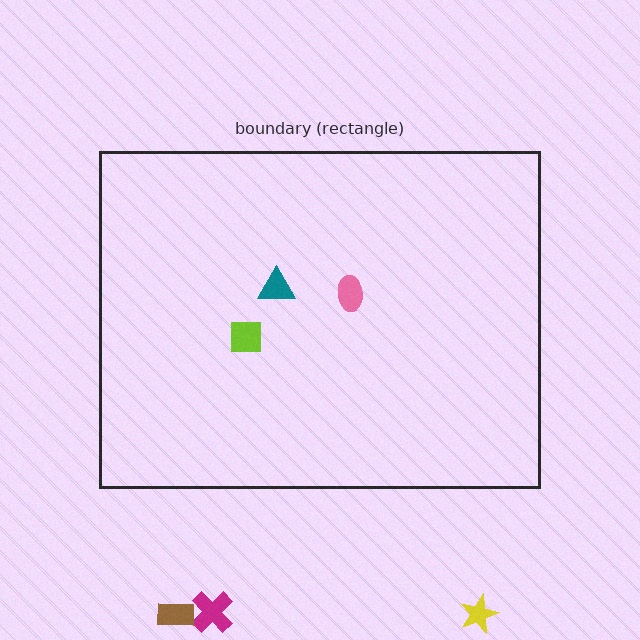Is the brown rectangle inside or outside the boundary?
Outside.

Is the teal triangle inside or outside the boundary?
Inside.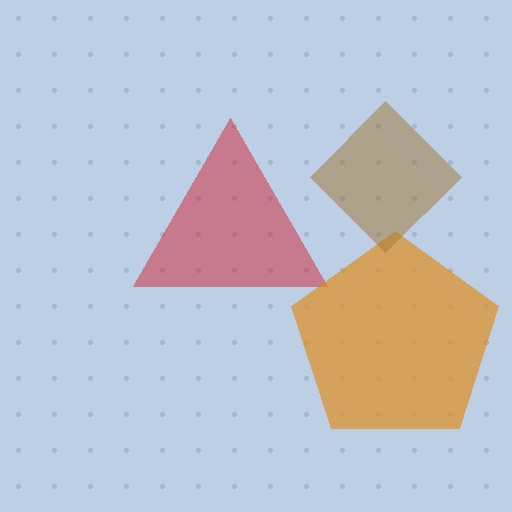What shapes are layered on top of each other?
The layered shapes are: a red triangle, an orange pentagon, a brown diamond.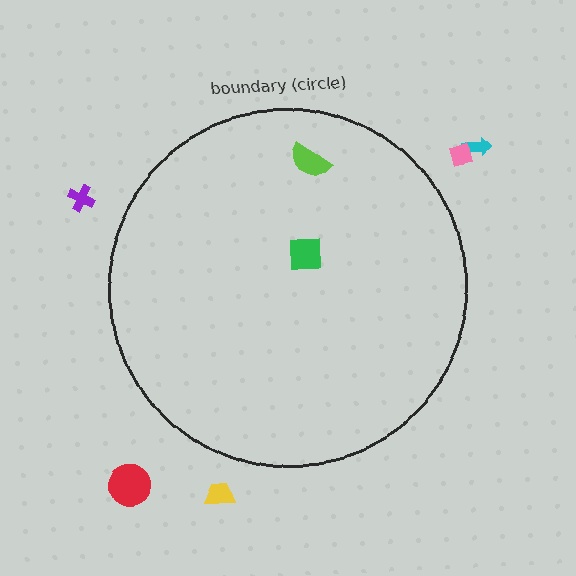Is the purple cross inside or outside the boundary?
Outside.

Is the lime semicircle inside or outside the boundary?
Inside.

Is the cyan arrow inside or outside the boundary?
Outside.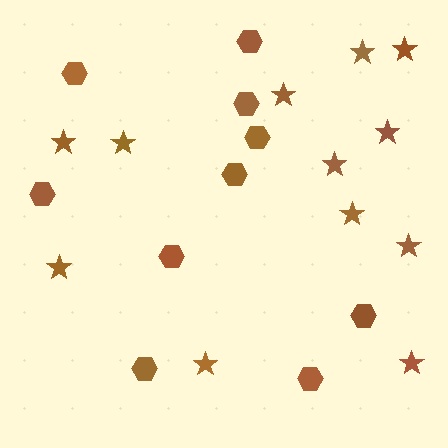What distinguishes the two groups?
There are 2 groups: one group of stars (12) and one group of hexagons (10).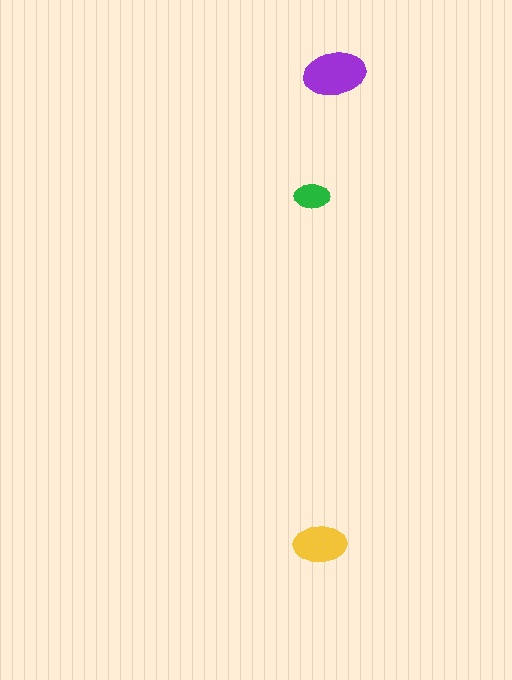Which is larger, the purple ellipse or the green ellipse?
The purple one.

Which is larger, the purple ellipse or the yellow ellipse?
The purple one.